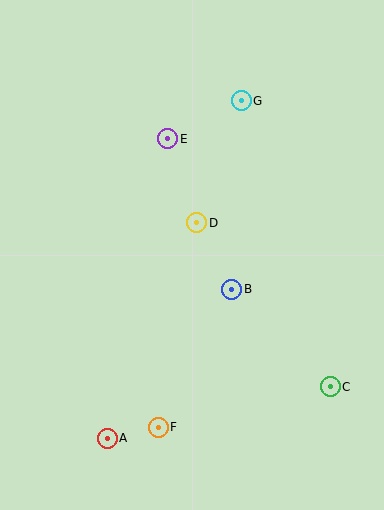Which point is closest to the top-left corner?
Point E is closest to the top-left corner.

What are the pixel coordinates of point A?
Point A is at (107, 438).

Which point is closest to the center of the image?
Point D at (197, 223) is closest to the center.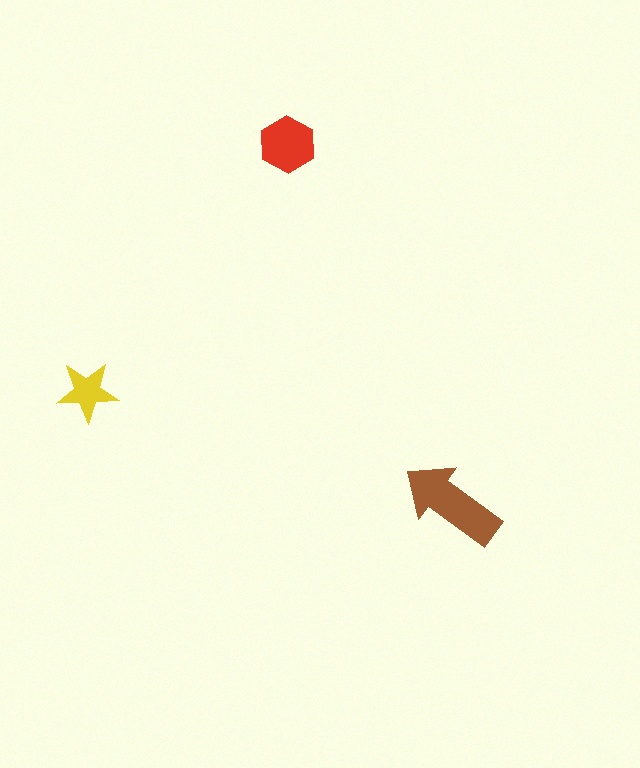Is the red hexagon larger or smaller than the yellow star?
Larger.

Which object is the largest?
The brown arrow.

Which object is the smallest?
The yellow star.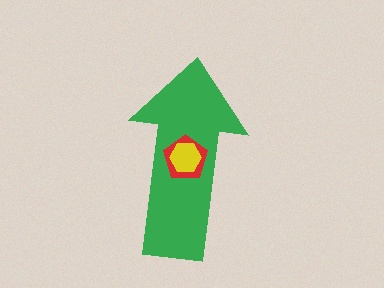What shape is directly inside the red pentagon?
The yellow hexagon.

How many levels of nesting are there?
3.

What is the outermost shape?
The green arrow.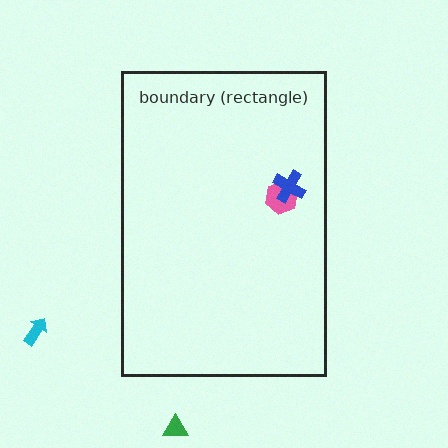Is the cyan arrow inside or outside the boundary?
Outside.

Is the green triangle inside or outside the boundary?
Outside.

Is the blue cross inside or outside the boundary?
Inside.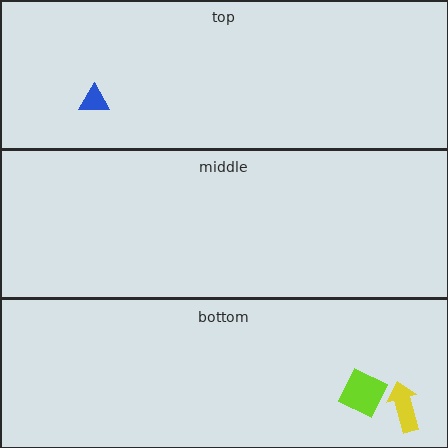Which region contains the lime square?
The bottom region.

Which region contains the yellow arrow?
The bottom region.